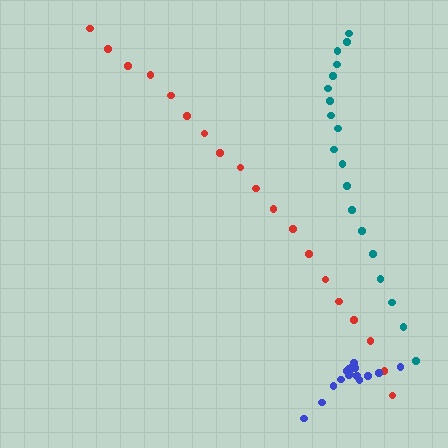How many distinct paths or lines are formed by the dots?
There are 3 distinct paths.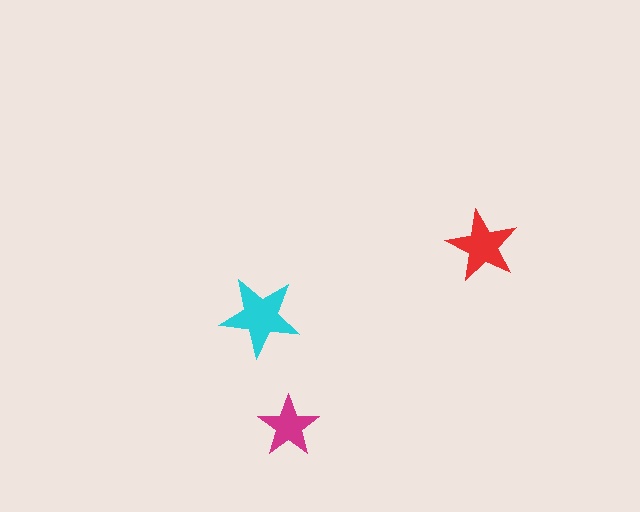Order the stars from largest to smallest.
the cyan one, the red one, the magenta one.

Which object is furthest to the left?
The cyan star is leftmost.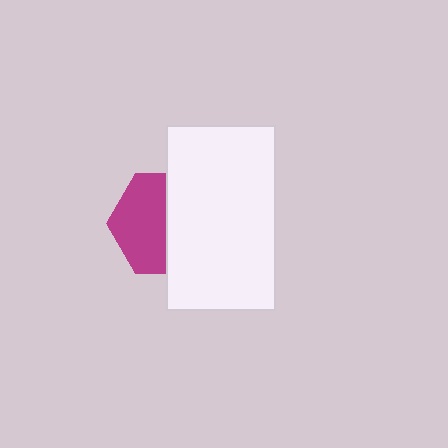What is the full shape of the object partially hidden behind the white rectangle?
The partially hidden object is a magenta hexagon.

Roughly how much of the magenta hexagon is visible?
About half of it is visible (roughly 51%).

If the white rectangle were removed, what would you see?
You would see the complete magenta hexagon.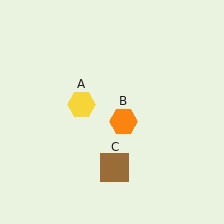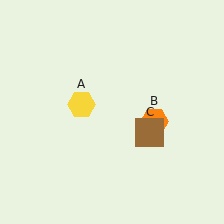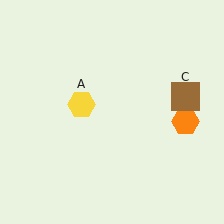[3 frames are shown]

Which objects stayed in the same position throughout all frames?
Yellow hexagon (object A) remained stationary.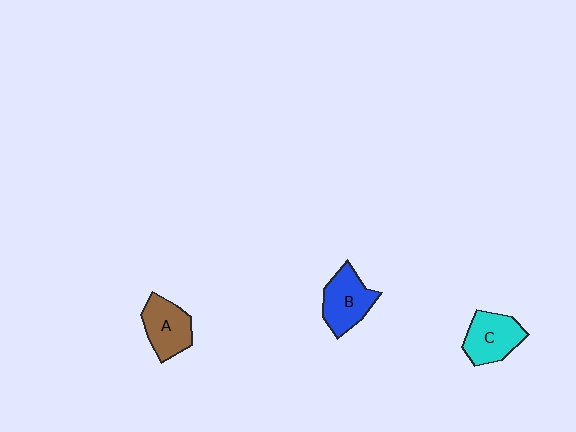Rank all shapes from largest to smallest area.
From largest to smallest: B (blue), C (cyan), A (brown).